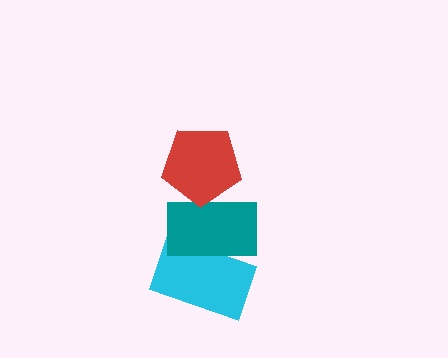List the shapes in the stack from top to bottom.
From top to bottom: the red pentagon, the teal rectangle, the cyan rectangle.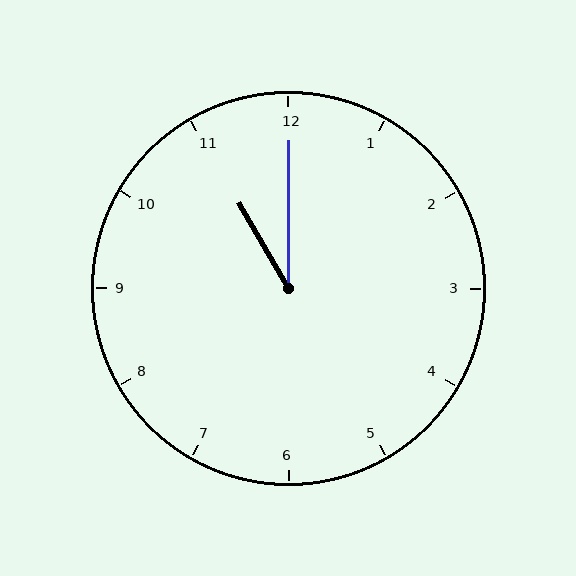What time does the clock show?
11:00.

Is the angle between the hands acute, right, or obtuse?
It is acute.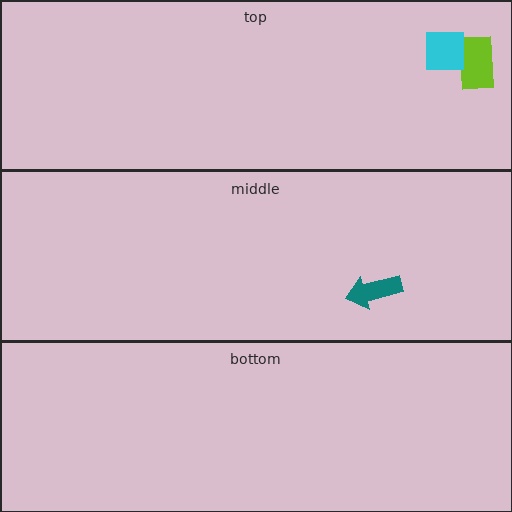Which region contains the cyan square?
The top region.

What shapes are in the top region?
The lime rectangle, the cyan square.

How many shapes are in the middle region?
1.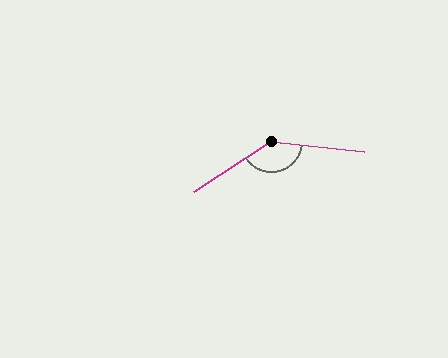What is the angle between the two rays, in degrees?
Approximately 140 degrees.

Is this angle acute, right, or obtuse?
It is obtuse.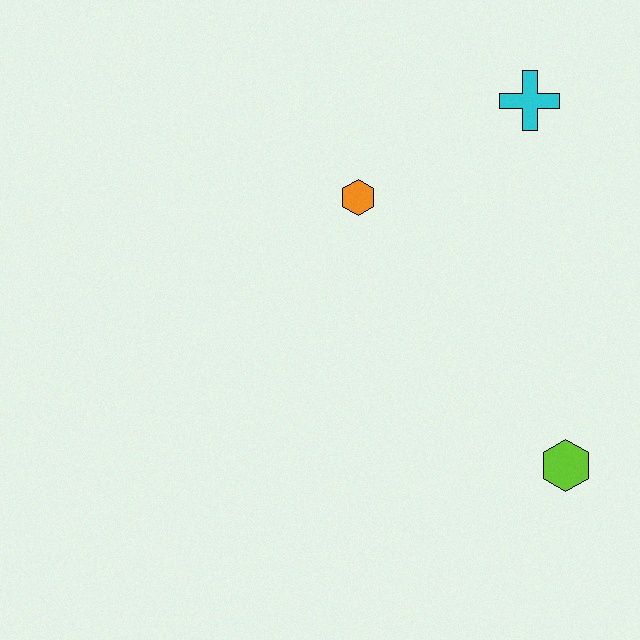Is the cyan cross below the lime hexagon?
No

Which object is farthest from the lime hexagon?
The cyan cross is farthest from the lime hexagon.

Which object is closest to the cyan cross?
The orange hexagon is closest to the cyan cross.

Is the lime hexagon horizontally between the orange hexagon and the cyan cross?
No